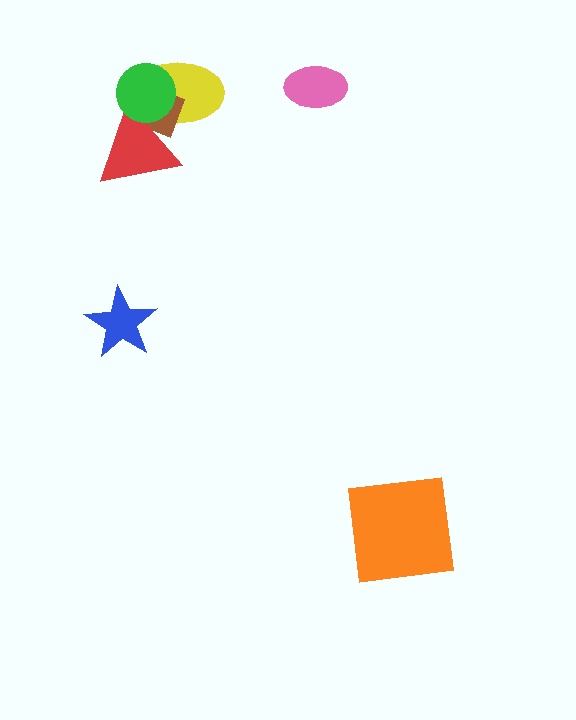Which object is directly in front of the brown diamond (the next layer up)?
The red triangle is directly in front of the brown diamond.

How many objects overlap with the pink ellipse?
0 objects overlap with the pink ellipse.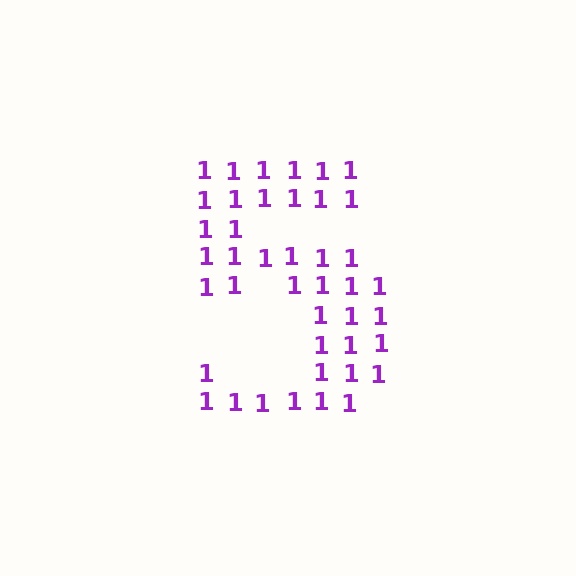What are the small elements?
The small elements are digit 1's.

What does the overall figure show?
The overall figure shows the digit 5.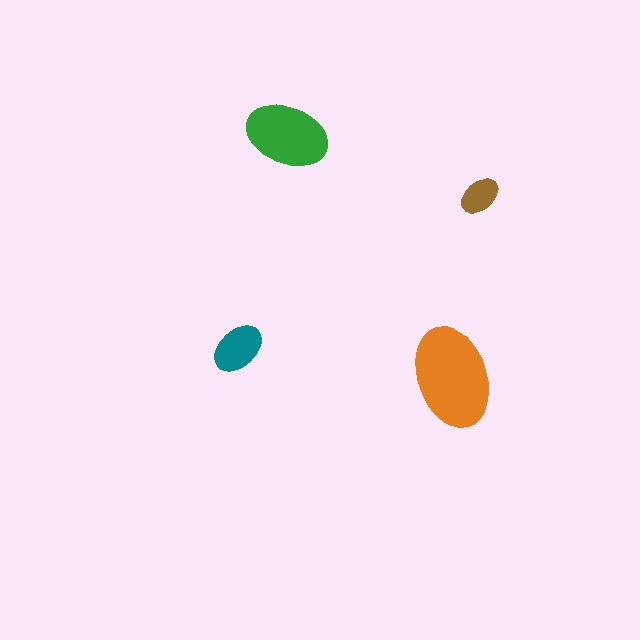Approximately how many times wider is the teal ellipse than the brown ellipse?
About 1.5 times wider.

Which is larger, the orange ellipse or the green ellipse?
The orange one.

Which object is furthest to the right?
The brown ellipse is rightmost.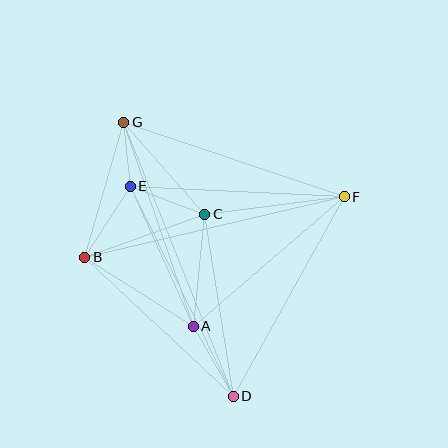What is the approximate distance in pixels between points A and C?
The distance between A and C is approximately 113 pixels.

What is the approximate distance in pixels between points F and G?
The distance between F and G is approximately 233 pixels.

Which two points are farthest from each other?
Points D and G are farthest from each other.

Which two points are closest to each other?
Points E and G are closest to each other.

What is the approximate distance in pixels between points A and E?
The distance between A and E is approximately 154 pixels.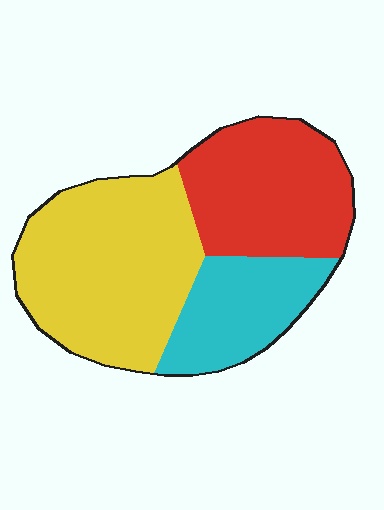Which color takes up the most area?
Yellow, at roughly 45%.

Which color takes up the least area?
Cyan, at roughly 20%.